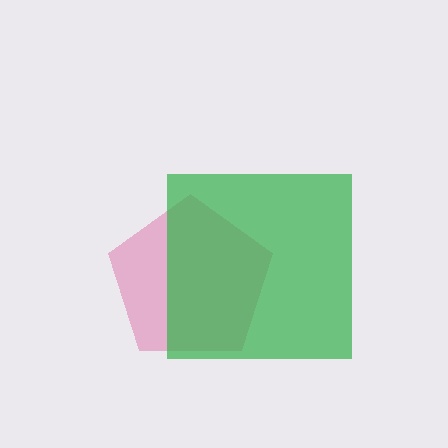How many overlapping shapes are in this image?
There are 2 overlapping shapes in the image.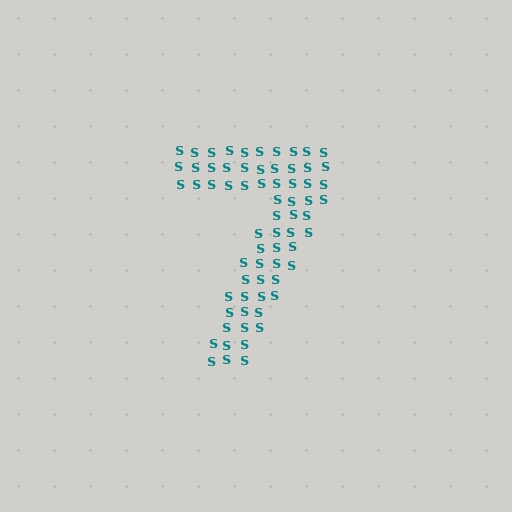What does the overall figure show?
The overall figure shows the digit 7.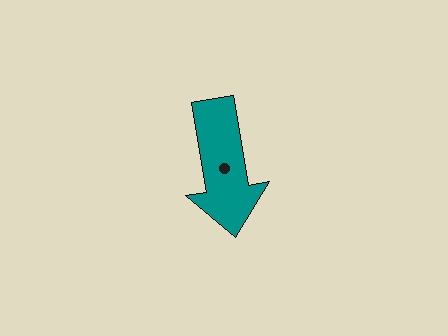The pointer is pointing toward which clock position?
Roughly 6 o'clock.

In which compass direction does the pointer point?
South.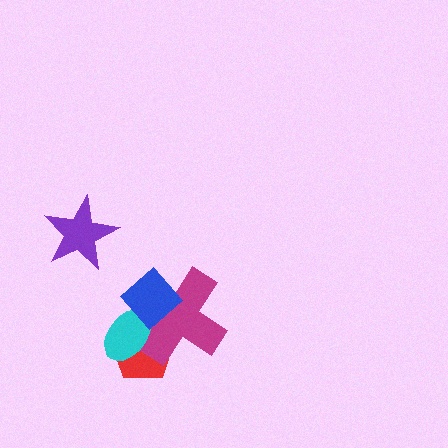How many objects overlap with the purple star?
0 objects overlap with the purple star.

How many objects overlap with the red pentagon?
3 objects overlap with the red pentagon.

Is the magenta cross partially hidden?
Yes, it is partially covered by another shape.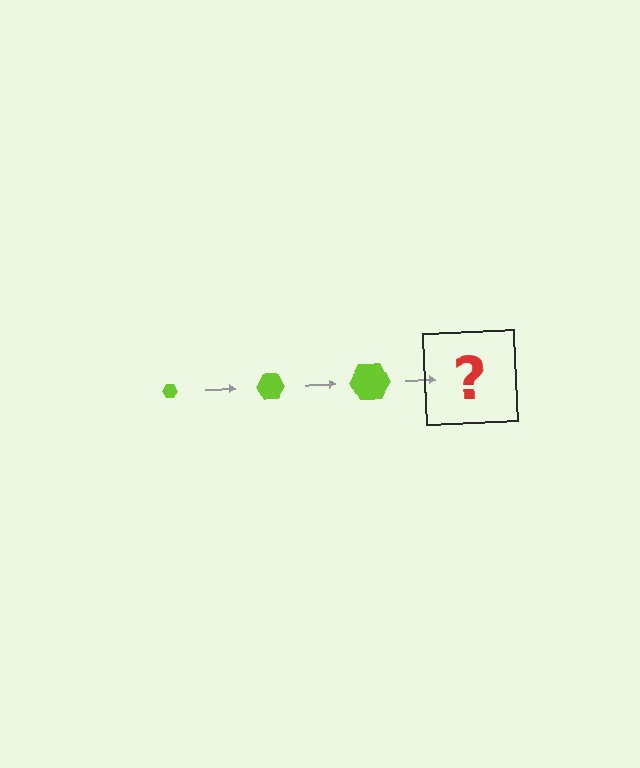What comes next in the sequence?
The next element should be a lime hexagon, larger than the previous one.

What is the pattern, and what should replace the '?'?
The pattern is that the hexagon gets progressively larger each step. The '?' should be a lime hexagon, larger than the previous one.